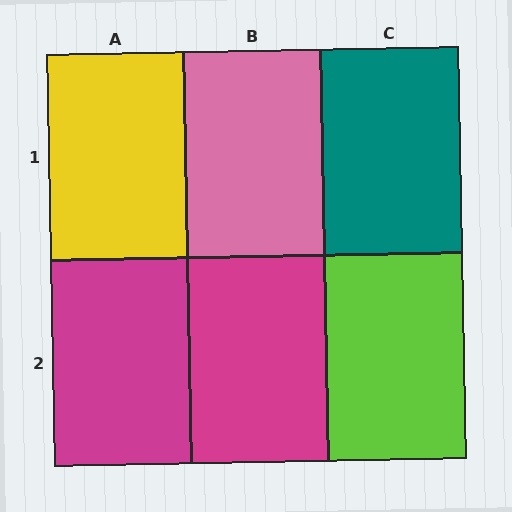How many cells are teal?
1 cell is teal.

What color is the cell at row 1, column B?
Pink.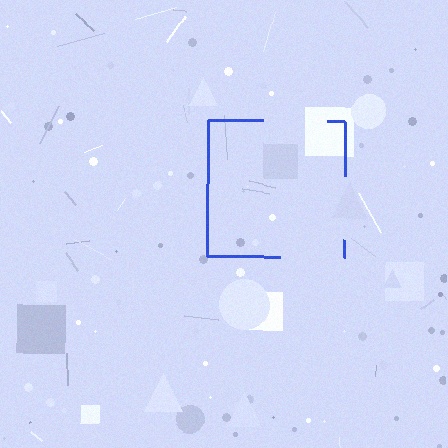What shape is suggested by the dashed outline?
The dashed outline suggests a square.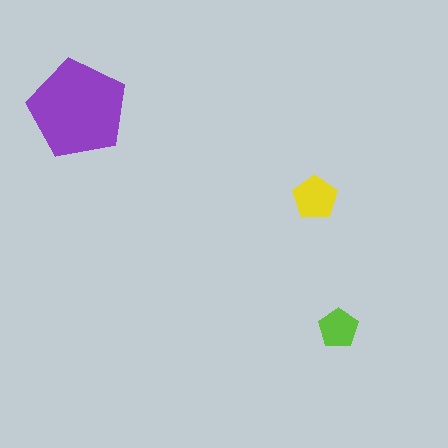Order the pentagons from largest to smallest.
the purple one, the yellow one, the lime one.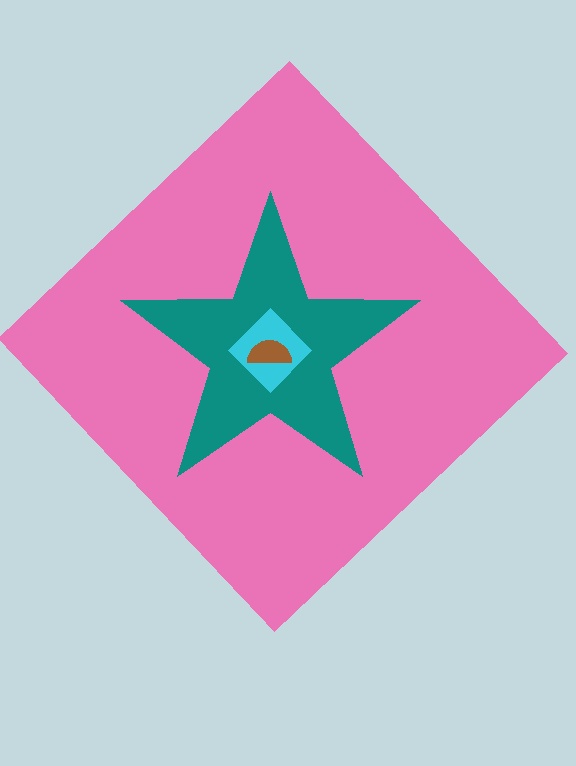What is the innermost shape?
The brown semicircle.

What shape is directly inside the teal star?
The cyan diamond.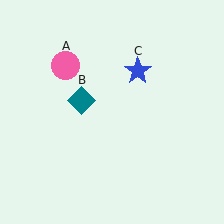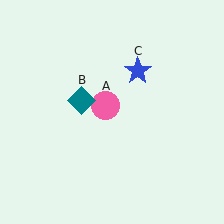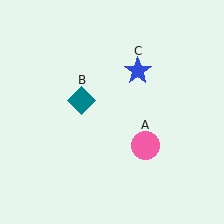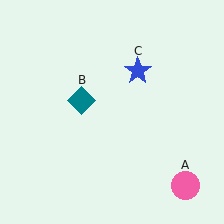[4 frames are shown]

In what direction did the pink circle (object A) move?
The pink circle (object A) moved down and to the right.